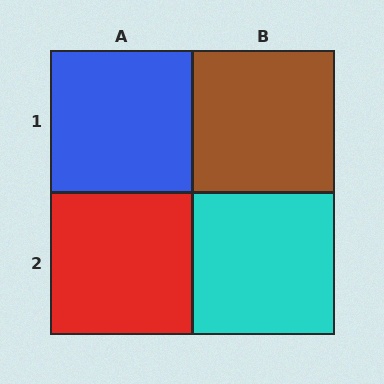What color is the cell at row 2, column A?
Red.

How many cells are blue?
1 cell is blue.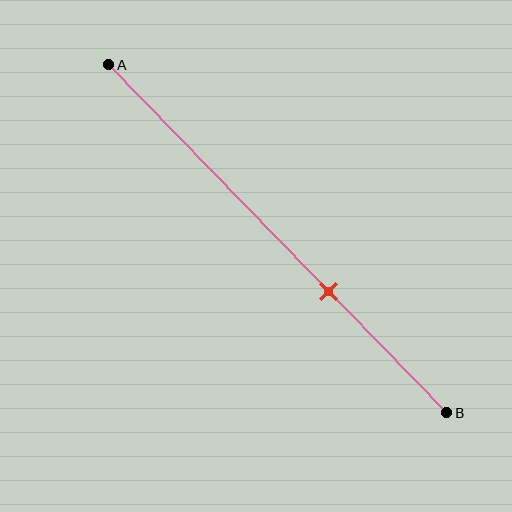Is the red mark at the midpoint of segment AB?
No, the mark is at about 65% from A, not at the 50% midpoint.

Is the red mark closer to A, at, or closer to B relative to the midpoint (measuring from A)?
The red mark is closer to point B than the midpoint of segment AB.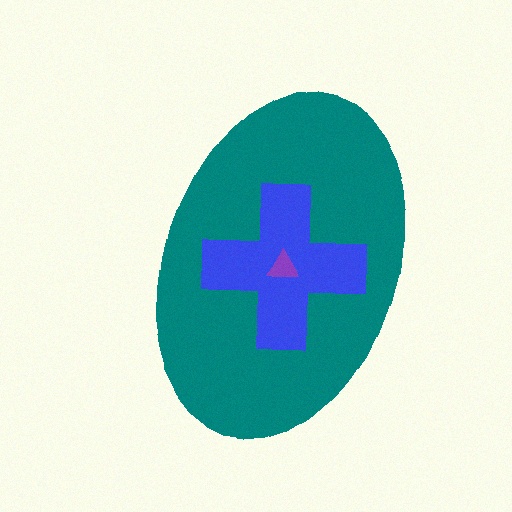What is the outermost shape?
The teal ellipse.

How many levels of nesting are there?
3.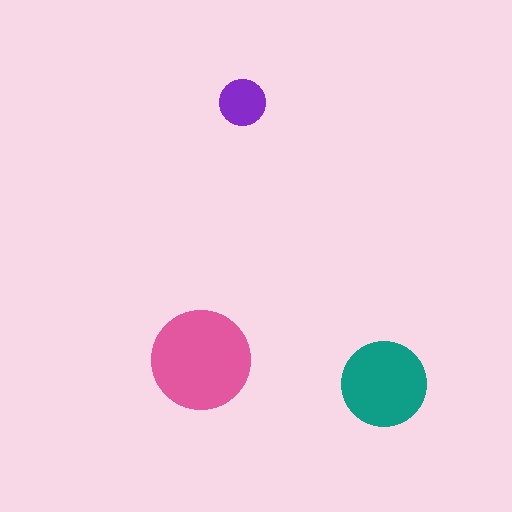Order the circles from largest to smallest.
the pink one, the teal one, the purple one.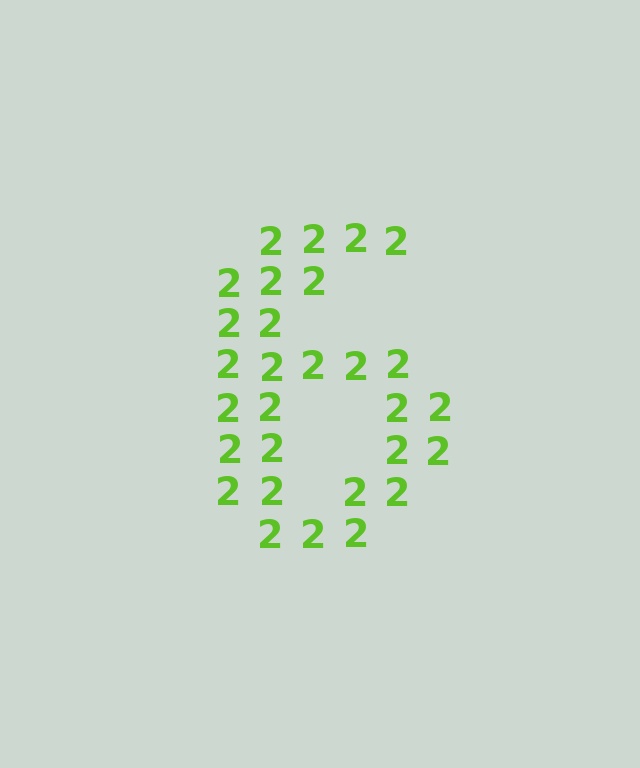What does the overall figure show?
The overall figure shows the digit 6.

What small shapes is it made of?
It is made of small digit 2's.